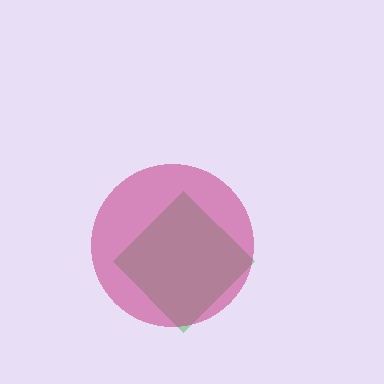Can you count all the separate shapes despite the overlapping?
Yes, there are 2 separate shapes.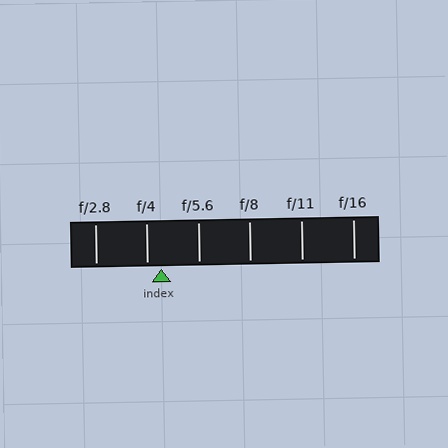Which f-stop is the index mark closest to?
The index mark is closest to f/4.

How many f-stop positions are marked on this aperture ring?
There are 6 f-stop positions marked.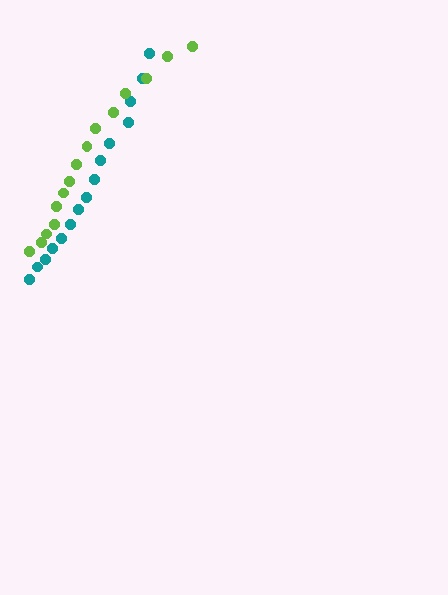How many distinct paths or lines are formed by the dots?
There are 2 distinct paths.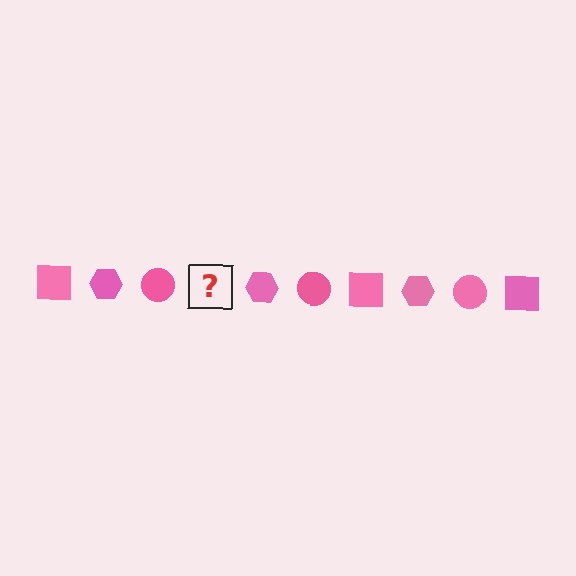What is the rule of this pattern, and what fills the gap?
The rule is that the pattern cycles through square, hexagon, circle shapes in pink. The gap should be filled with a pink square.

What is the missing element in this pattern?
The missing element is a pink square.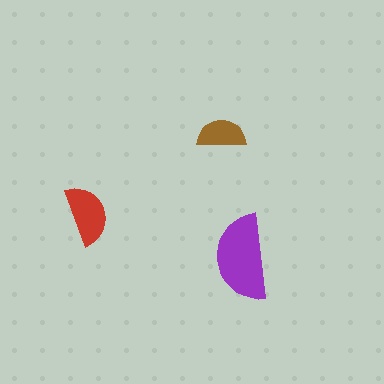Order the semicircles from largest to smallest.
the purple one, the red one, the brown one.